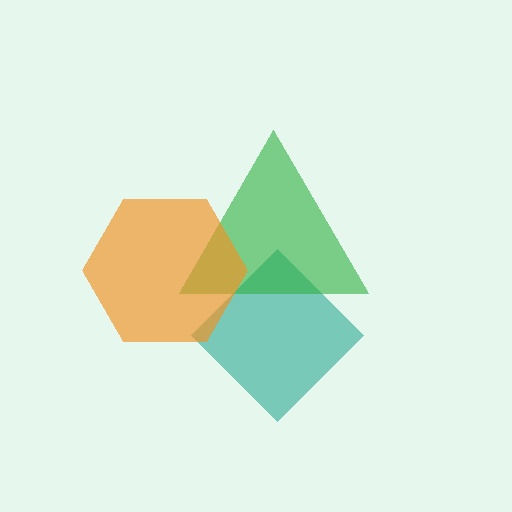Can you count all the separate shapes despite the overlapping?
Yes, there are 3 separate shapes.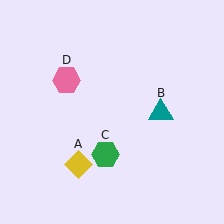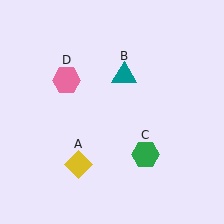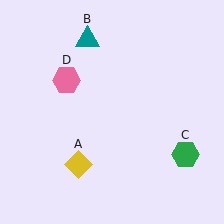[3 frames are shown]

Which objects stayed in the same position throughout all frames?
Yellow diamond (object A) and pink hexagon (object D) remained stationary.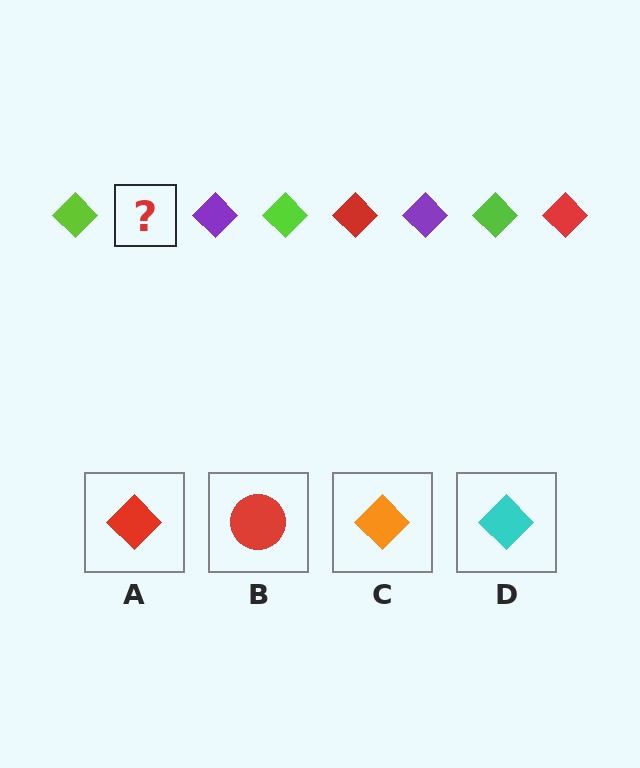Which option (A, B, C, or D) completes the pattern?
A.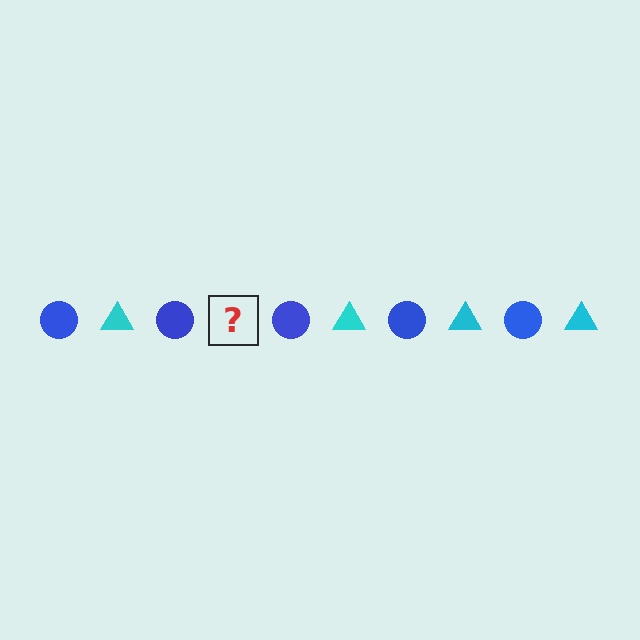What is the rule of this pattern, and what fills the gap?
The rule is that the pattern alternates between blue circle and cyan triangle. The gap should be filled with a cyan triangle.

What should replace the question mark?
The question mark should be replaced with a cyan triangle.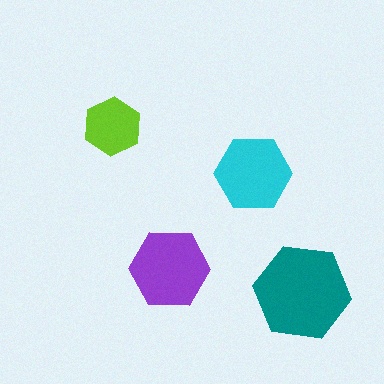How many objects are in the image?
There are 4 objects in the image.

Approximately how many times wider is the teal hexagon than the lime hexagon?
About 1.5 times wider.